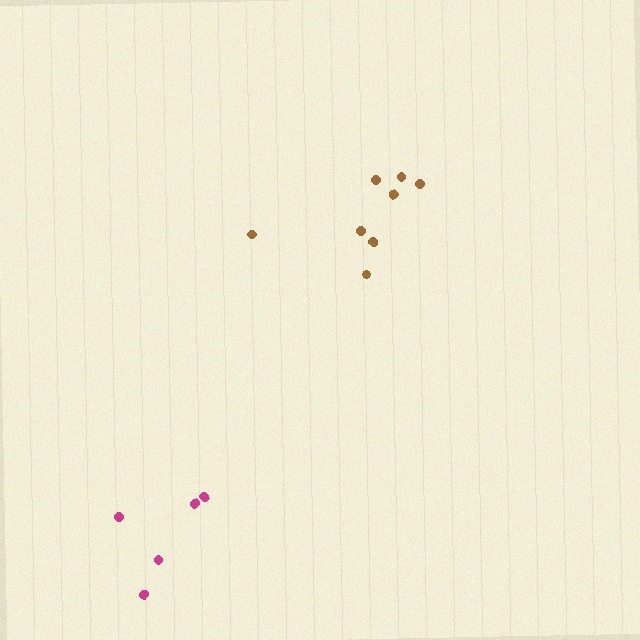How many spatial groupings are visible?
There are 2 spatial groupings.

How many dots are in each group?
Group 1: 8 dots, Group 2: 5 dots (13 total).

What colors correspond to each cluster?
The clusters are colored: brown, magenta.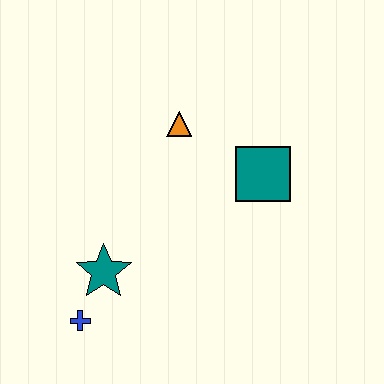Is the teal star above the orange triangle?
No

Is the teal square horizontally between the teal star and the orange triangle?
No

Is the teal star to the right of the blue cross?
Yes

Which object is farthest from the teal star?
The teal square is farthest from the teal star.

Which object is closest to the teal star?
The blue cross is closest to the teal star.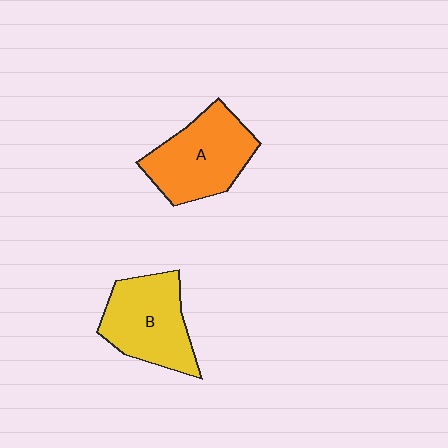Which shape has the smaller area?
Shape B (yellow).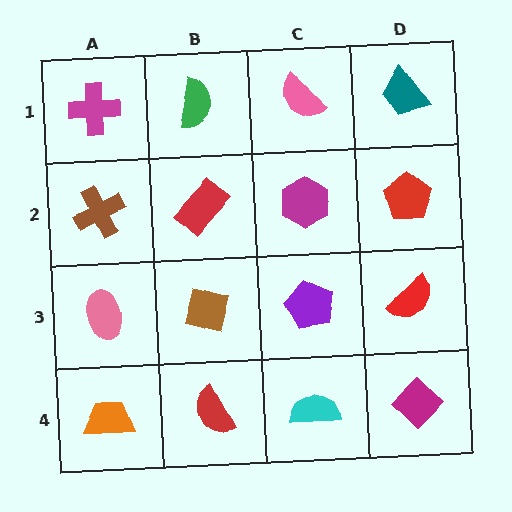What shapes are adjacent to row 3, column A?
A brown cross (row 2, column A), an orange trapezoid (row 4, column A), a brown diamond (row 3, column B).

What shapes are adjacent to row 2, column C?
A pink semicircle (row 1, column C), a purple pentagon (row 3, column C), a red rectangle (row 2, column B), a red pentagon (row 2, column D).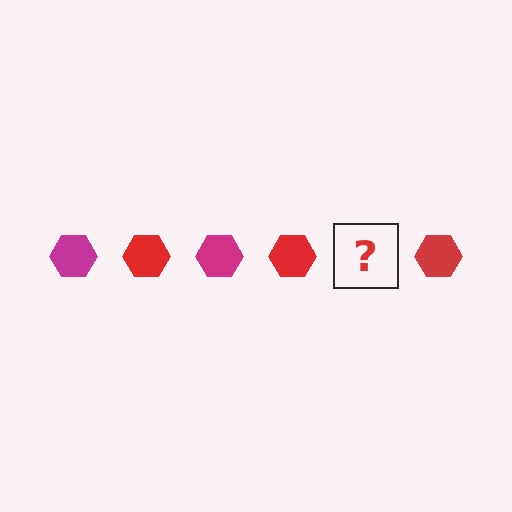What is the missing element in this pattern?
The missing element is a magenta hexagon.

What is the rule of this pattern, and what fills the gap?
The rule is that the pattern cycles through magenta, red hexagons. The gap should be filled with a magenta hexagon.